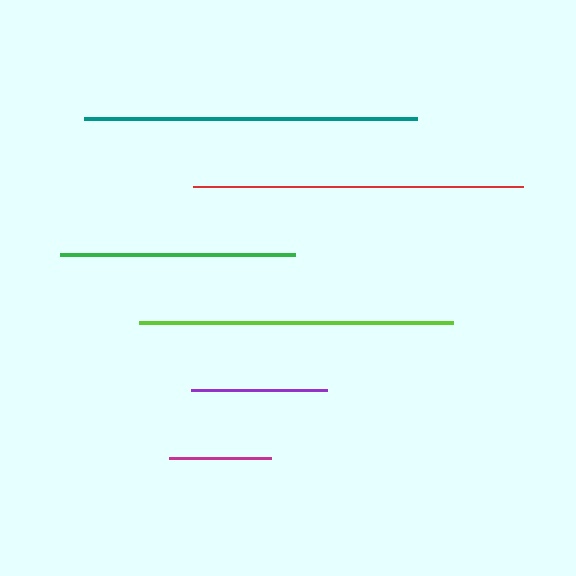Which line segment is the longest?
The teal line is the longest at approximately 333 pixels.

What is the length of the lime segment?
The lime segment is approximately 314 pixels long.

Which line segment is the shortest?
The magenta line is the shortest at approximately 102 pixels.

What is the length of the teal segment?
The teal segment is approximately 333 pixels long.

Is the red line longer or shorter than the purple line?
The red line is longer than the purple line.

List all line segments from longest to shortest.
From longest to shortest: teal, red, lime, green, purple, magenta.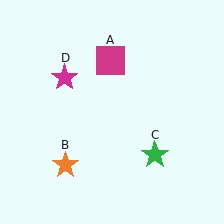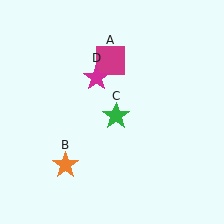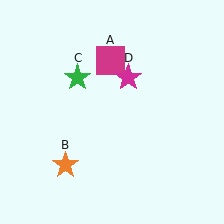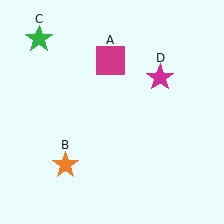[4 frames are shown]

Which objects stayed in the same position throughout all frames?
Magenta square (object A) and orange star (object B) remained stationary.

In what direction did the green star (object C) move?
The green star (object C) moved up and to the left.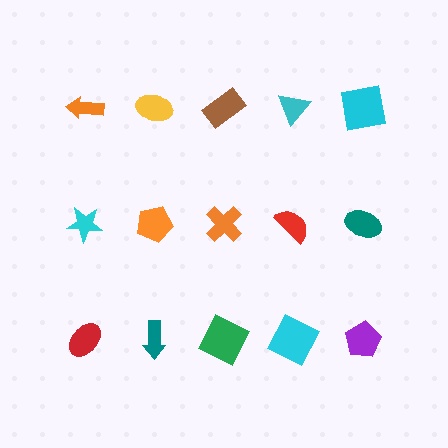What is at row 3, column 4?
A cyan square.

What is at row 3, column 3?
A green square.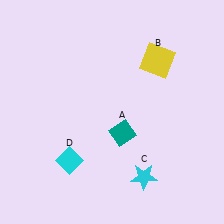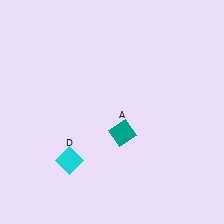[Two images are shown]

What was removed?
The cyan star (C), the yellow square (B) were removed in Image 2.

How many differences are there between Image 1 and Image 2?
There are 2 differences between the two images.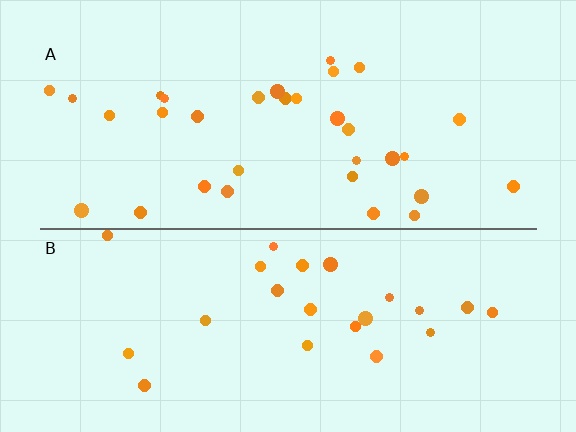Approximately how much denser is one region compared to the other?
Approximately 1.4× — region A over region B.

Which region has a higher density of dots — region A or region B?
A (the top).